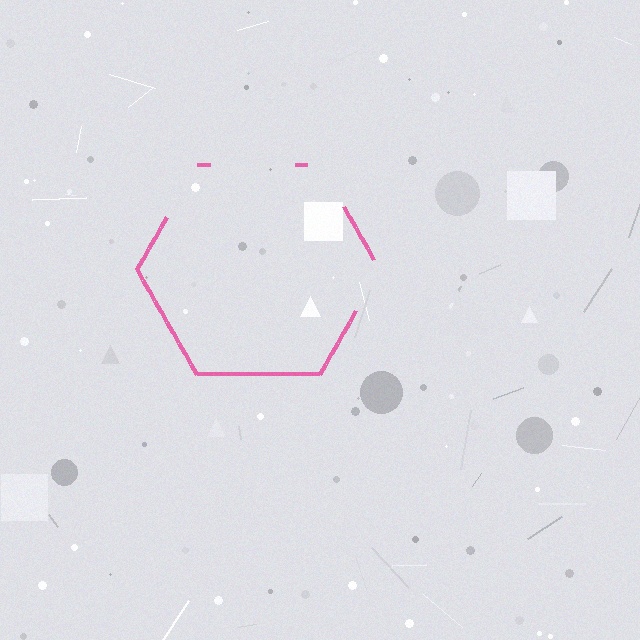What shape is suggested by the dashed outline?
The dashed outline suggests a hexagon.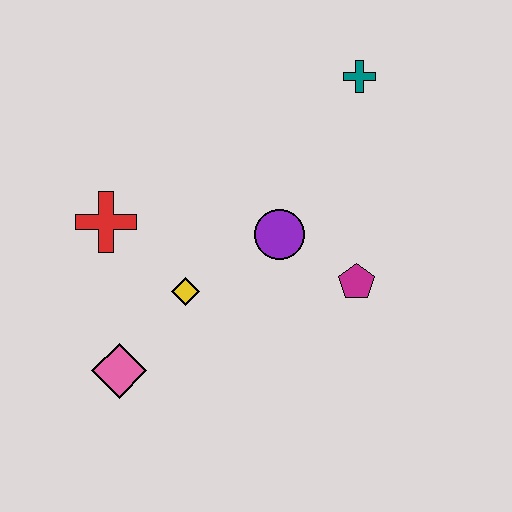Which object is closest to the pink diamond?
The yellow diamond is closest to the pink diamond.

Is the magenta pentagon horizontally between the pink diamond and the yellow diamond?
No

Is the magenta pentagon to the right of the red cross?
Yes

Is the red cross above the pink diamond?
Yes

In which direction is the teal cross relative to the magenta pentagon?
The teal cross is above the magenta pentagon.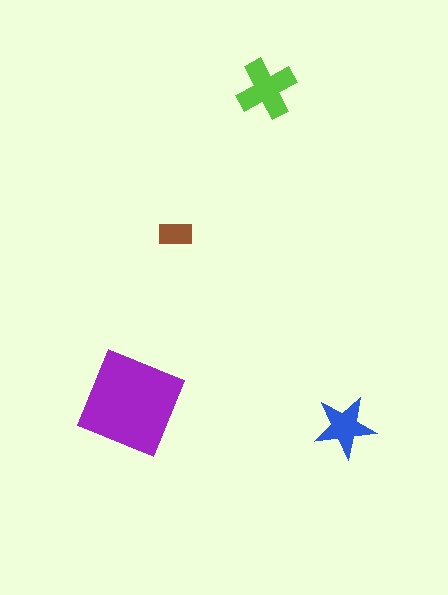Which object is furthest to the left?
The purple square is leftmost.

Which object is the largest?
The purple square.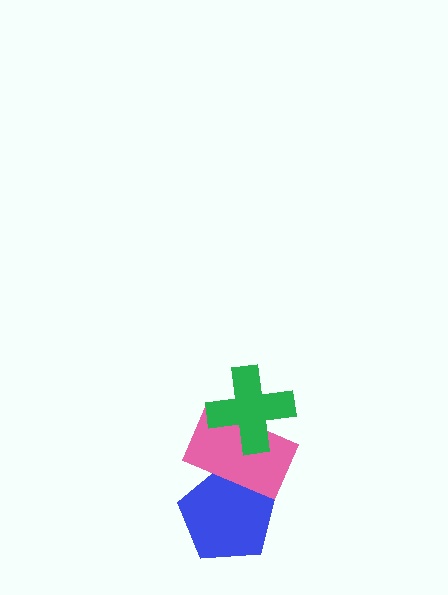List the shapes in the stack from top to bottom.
From top to bottom: the green cross, the pink rectangle, the blue pentagon.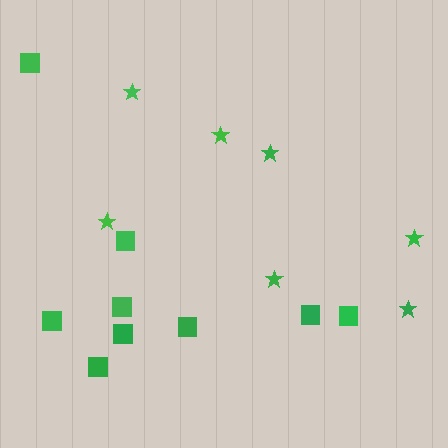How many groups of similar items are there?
There are 2 groups: one group of squares (9) and one group of stars (7).